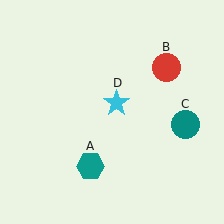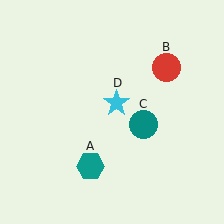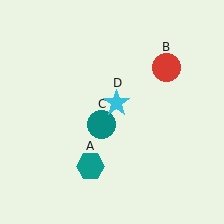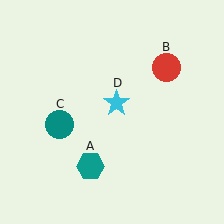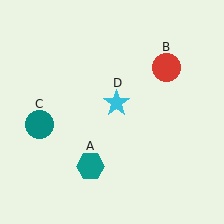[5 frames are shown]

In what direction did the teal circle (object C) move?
The teal circle (object C) moved left.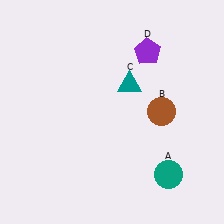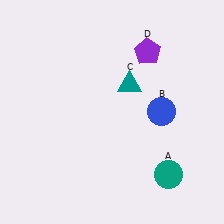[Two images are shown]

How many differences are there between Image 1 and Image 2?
There is 1 difference between the two images.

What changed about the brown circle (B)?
In Image 1, B is brown. In Image 2, it changed to blue.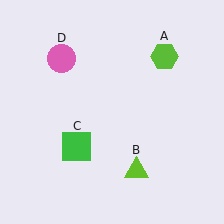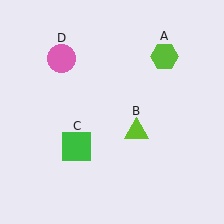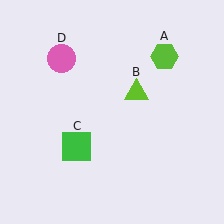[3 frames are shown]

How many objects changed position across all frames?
1 object changed position: lime triangle (object B).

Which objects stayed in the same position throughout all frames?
Lime hexagon (object A) and green square (object C) and pink circle (object D) remained stationary.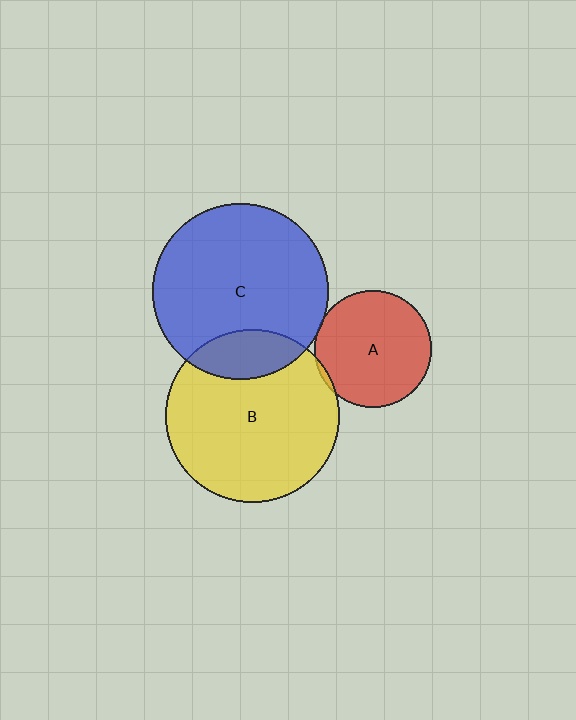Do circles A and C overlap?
Yes.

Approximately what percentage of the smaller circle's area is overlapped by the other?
Approximately 5%.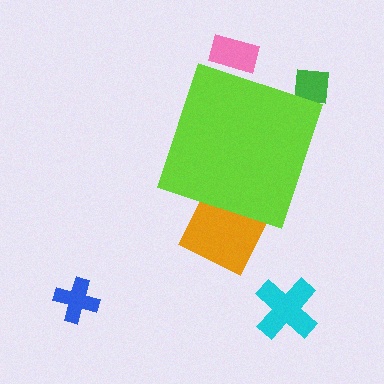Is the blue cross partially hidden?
No, the blue cross is fully visible.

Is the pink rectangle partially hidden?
Yes, the pink rectangle is partially hidden behind the lime diamond.